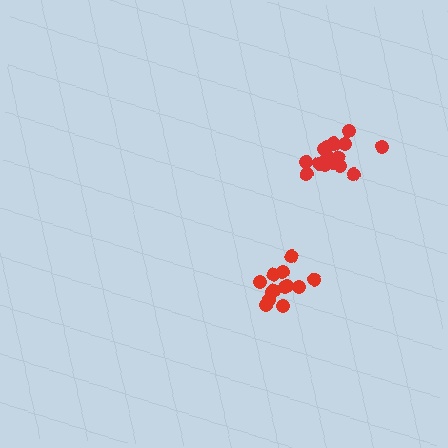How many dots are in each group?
Group 1: 17 dots, Group 2: 13 dots (30 total).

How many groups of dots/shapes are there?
There are 2 groups.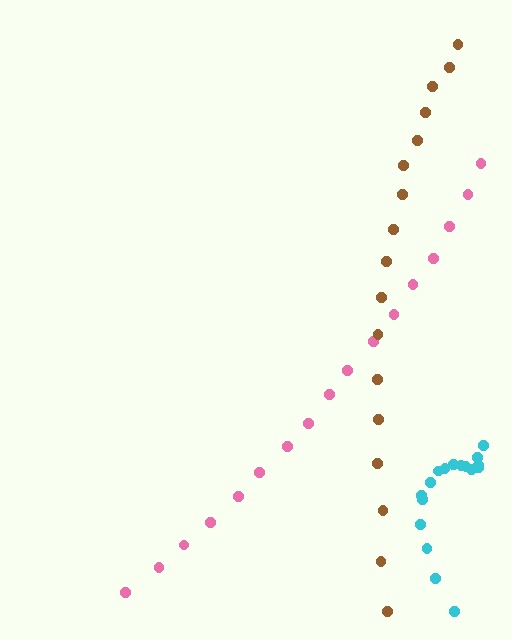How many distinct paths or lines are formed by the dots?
There are 3 distinct paths.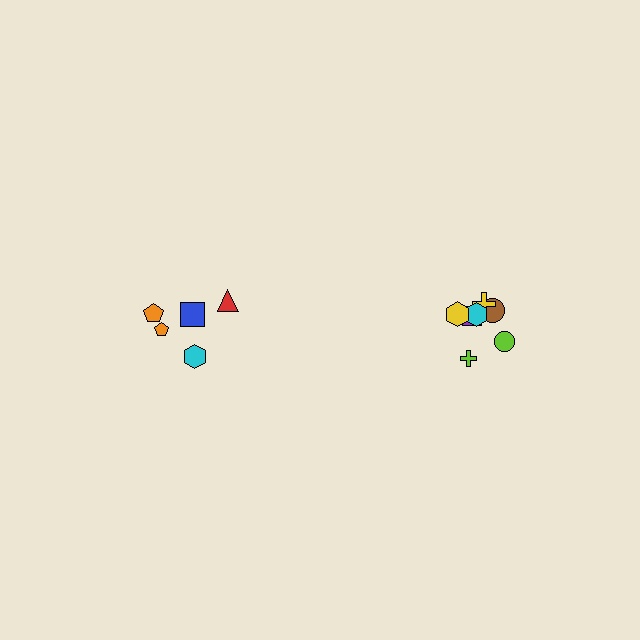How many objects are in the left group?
There are 5 objects.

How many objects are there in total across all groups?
There are 12 objects.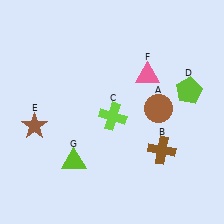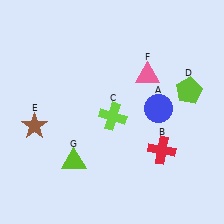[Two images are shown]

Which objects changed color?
A changed from brown to blue. B changed from brown to red.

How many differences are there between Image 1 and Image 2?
There are 2 differences between the two images.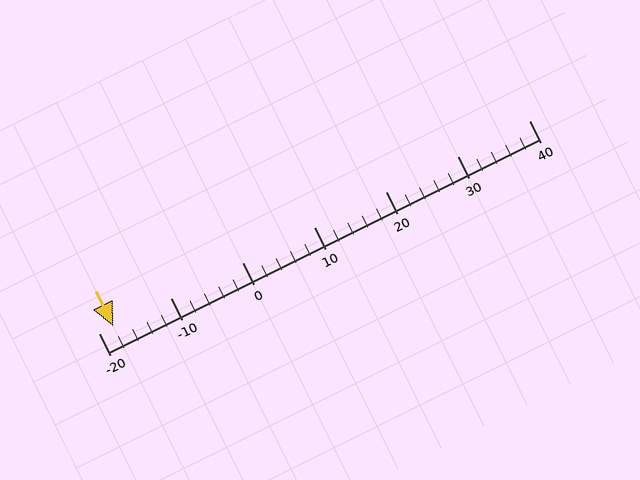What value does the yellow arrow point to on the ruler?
The yellow arrow points to approximately -18.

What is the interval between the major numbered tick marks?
The major tick marks are spaced 10 units apart.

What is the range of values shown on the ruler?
The ruler shows values from -20 to 40.